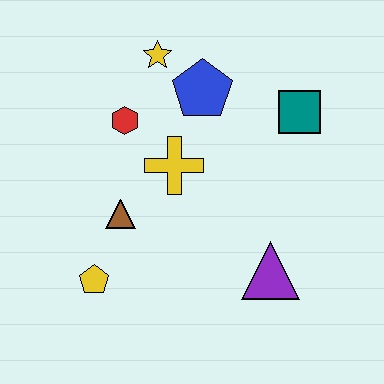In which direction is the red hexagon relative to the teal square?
The red hexagon is to the left of the teal square.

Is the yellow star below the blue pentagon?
No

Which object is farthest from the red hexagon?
The purple triangle is farthest from the red hexagon.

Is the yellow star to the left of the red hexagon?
No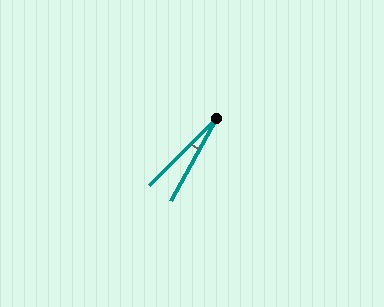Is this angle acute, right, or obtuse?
It is acute.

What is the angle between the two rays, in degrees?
Approximately 16 degrees.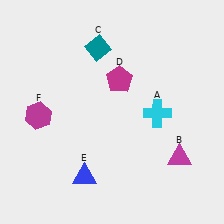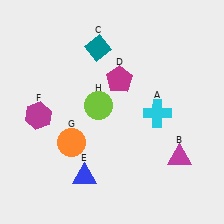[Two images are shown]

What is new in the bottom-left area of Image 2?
An orange circle (G) was added in the bottom-left area of Image 2.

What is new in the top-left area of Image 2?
A lime circle (H) was added in the top-left area of Image 2.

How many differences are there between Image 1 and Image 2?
There are 2 differences between the two images.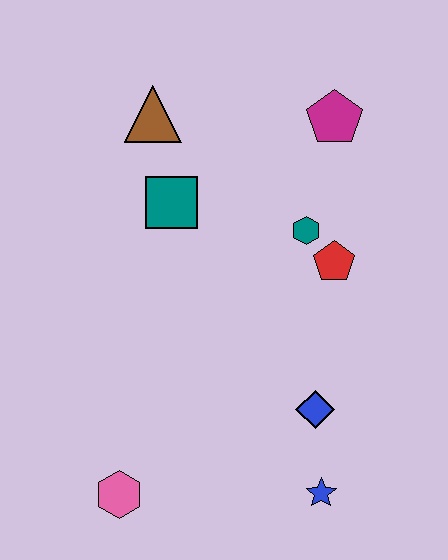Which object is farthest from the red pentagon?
The pink hexagon is farthest from the red pentagon.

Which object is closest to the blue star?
The blue diamond is closest to the blue star.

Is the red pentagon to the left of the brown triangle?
No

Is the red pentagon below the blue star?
No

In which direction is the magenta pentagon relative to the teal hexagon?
The magenta pentagon is above the teal hexagon.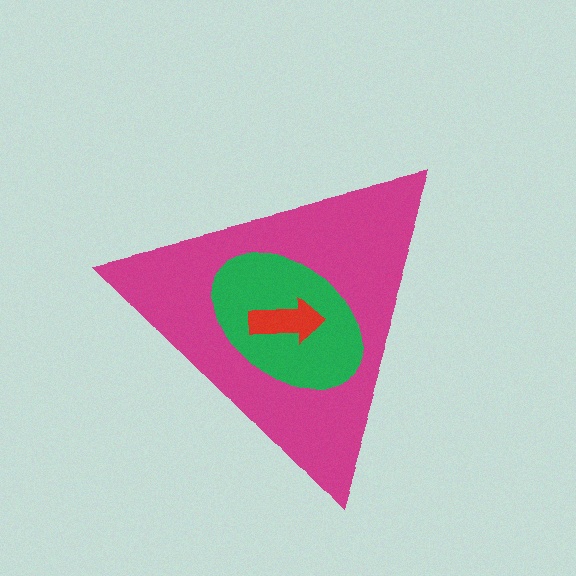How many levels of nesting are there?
3.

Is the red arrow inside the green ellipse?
Yes.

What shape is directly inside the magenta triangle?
The green ellipse.